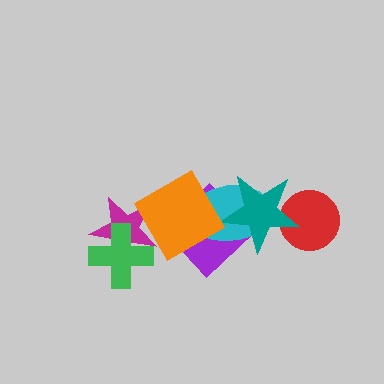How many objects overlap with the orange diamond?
4 objects overlap with the orange diamond.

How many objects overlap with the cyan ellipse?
3 objects overlap with the cyan ellipse.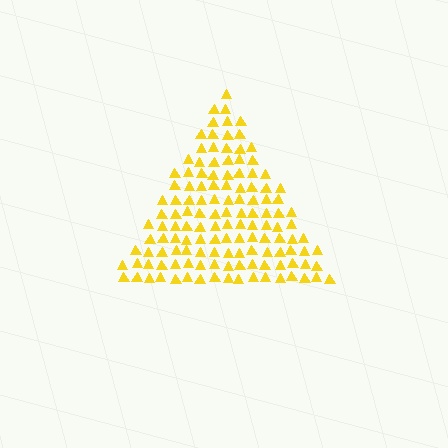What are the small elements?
The small elements are triangles.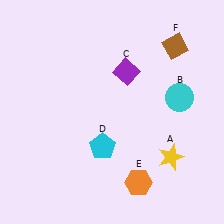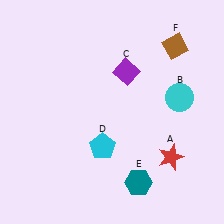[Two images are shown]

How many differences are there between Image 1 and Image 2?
There are 2 differences between the two images.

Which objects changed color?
A changed from yellow to red. E changed from orange to teal.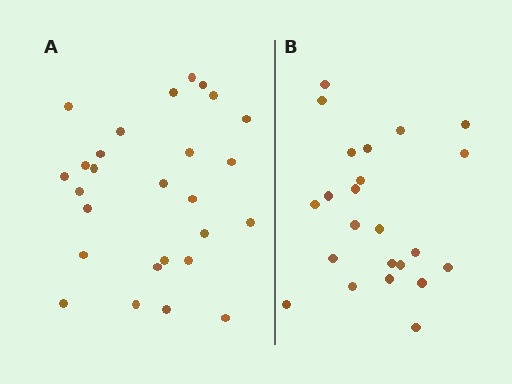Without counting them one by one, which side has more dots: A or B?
Region A (the left region) has more dots.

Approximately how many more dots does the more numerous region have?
Region A has about 4 more dots than region B.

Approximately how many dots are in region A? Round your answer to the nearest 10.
About 30 dots. (The exact count is 27, which rounds to 30.)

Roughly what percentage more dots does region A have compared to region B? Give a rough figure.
About 15% more.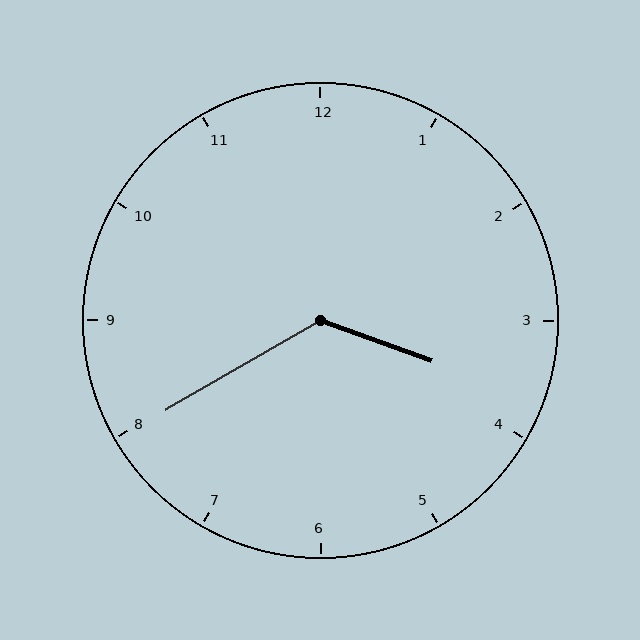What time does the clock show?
3:40.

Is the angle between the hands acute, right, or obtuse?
It is obtuse.